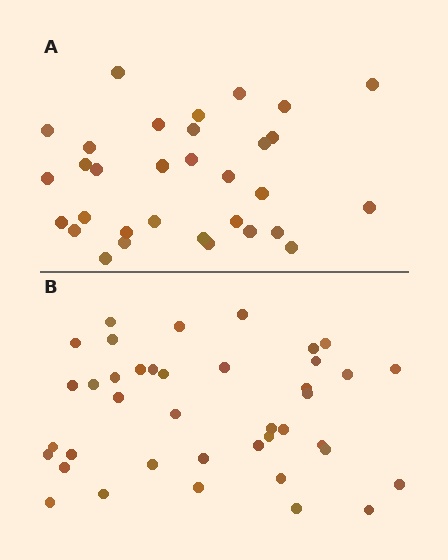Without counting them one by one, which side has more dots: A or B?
Region B (the bottom region) has more dots.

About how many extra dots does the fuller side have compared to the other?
Region B has roughly 8 or so more dots than region A.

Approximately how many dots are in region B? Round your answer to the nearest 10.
About 40 dots.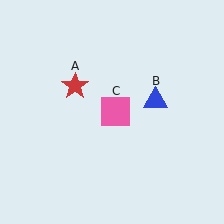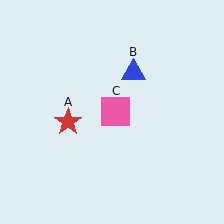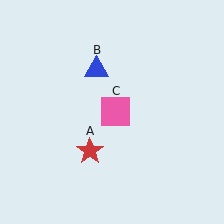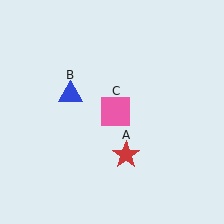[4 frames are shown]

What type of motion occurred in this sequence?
The red star (object A), blue triangle (object B) rotated counterclockwise around the center of the scene.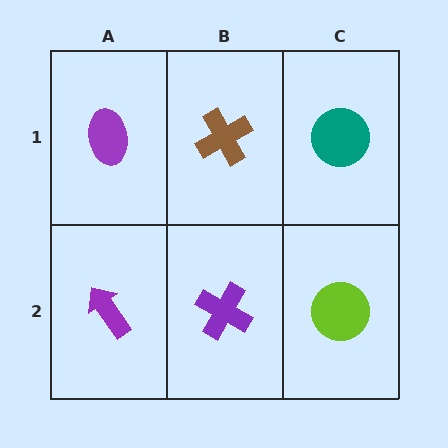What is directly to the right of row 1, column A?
A brown cross.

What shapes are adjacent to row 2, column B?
A brown cross (row 1, column B), a purple arrow (row 2, column A), a lime circle (row 2, column C).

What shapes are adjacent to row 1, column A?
A purple arrow (row 2, column A), a brown cross (row 1, column B).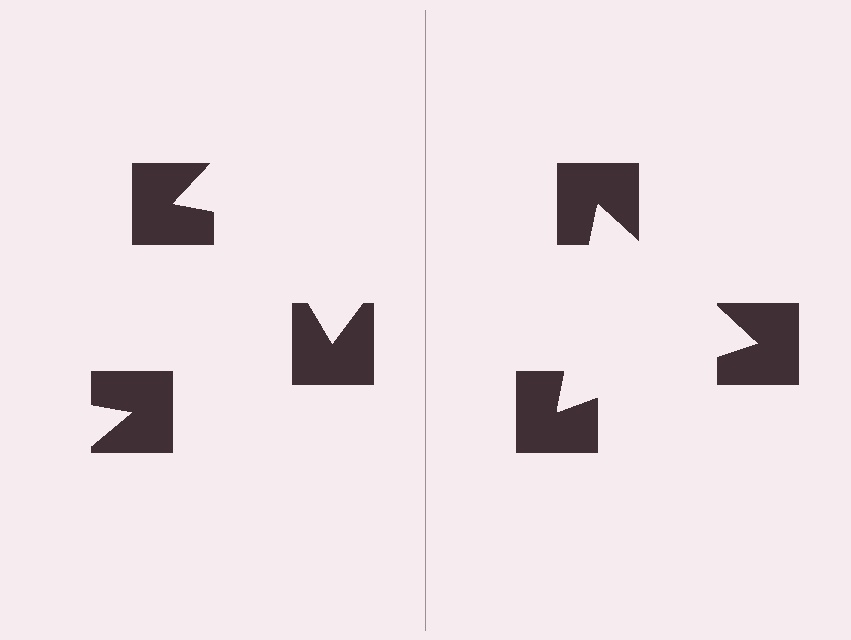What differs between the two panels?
The notched squares are positioned identically on both sides; only the wedge orientations differ. On the right they align to a triangle; on the left they are misaligned.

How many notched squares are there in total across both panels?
6 — 3 on each side.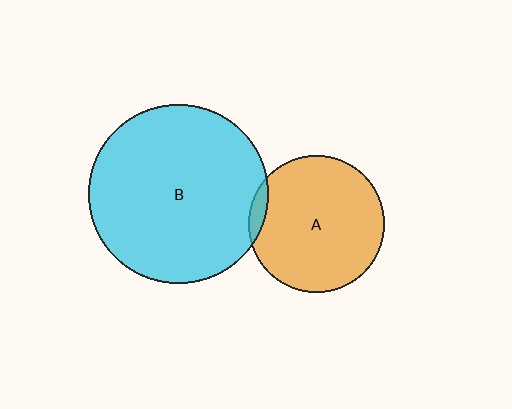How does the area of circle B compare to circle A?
Approximately 1.7 times.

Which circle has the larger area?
Circle B (cyan).